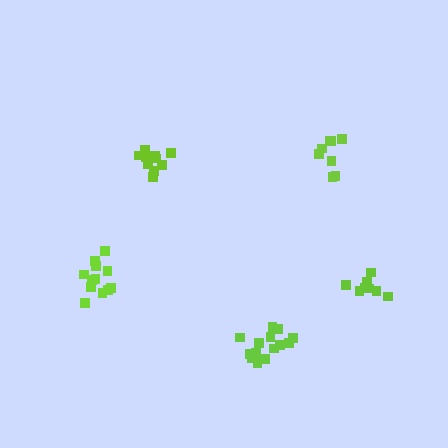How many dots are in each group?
Group 1: 12 dots, Group 2: 10 dots, Group 3: 8 dots, Group 4: 14 dots, Group 5: 8 dots (52 total).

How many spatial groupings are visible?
There are 5 spatial groupings.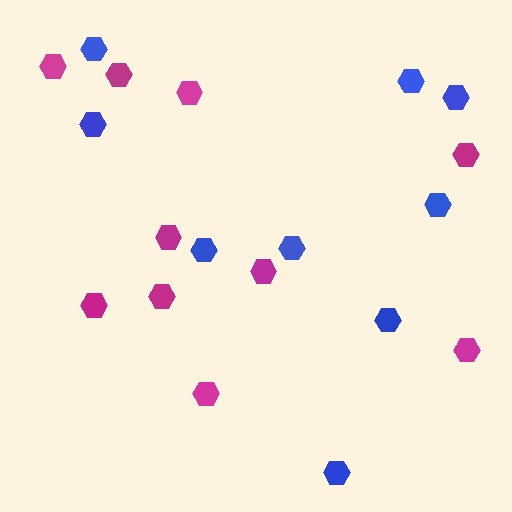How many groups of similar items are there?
There are 2 groups: one group of blue hexagons (9) and one group of magenta hexagons (10).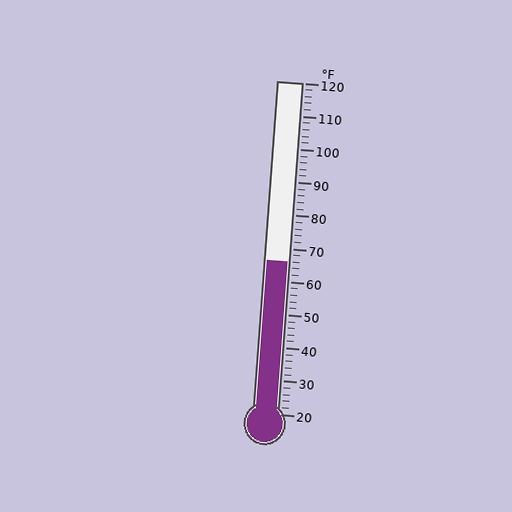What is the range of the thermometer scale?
The thermometer scale ranges from 20°F to 120°F.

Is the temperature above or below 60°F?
The temperature is above 60°F.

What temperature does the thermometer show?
The thermometer shows approximately 66°F.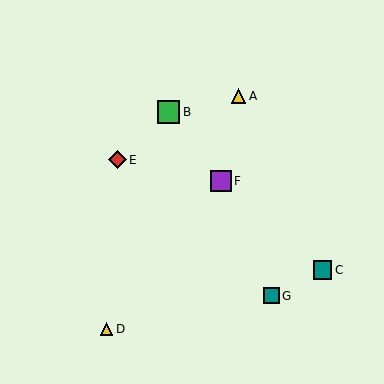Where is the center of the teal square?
The center of the teal square is at (323, 270).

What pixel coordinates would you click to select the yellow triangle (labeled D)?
Click at (107, 329) to select the yellow triangle D.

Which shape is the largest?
The green square (labeled B) is the largest.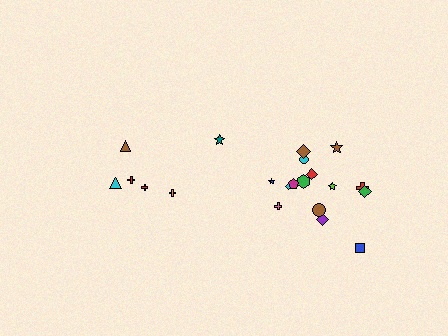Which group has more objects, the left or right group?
The right group.